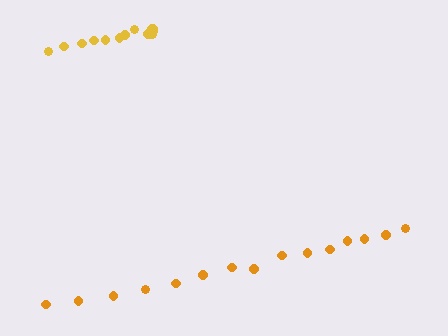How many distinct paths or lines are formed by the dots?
There are 2 distinct paths.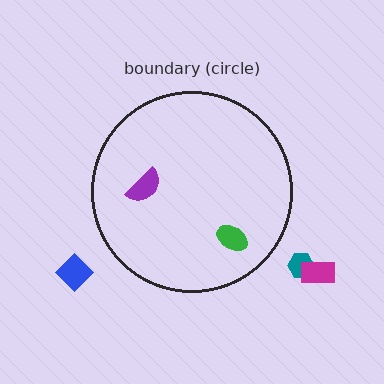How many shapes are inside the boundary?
2 inside, 3 outside.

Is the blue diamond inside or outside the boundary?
Outside.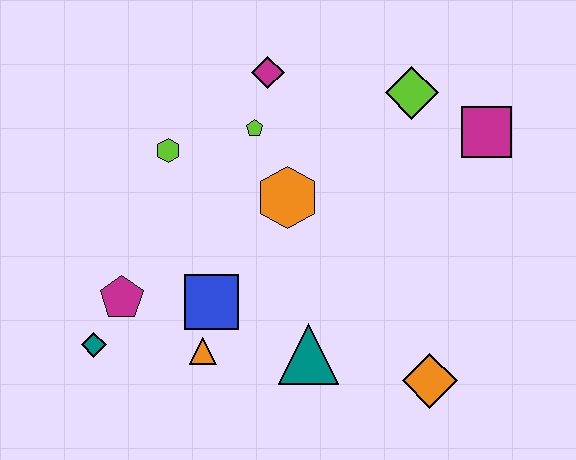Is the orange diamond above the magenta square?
No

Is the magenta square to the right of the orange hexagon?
Yes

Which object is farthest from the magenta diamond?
The orange diamond is farthest from the magenta diamond.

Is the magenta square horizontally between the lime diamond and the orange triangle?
No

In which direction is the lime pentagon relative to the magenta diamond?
The lime pentagon is below the magenta diamond.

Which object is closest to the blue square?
The orange triangle is closest to the blue square.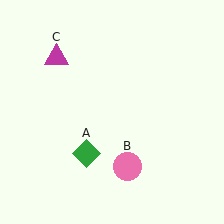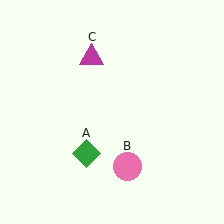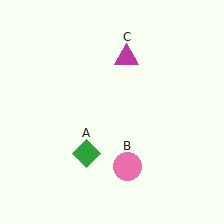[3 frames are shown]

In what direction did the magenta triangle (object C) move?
The magenta triangle (object C) moved right.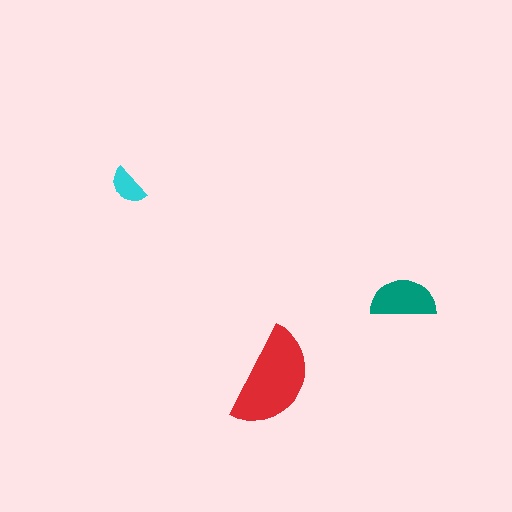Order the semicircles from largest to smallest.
the red one, the teal one, the cyan one.